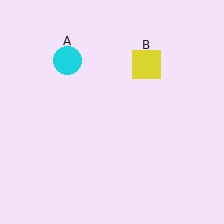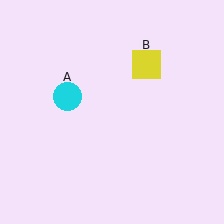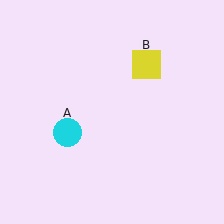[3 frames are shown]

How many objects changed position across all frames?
1 object changed position: cyan circle (object A).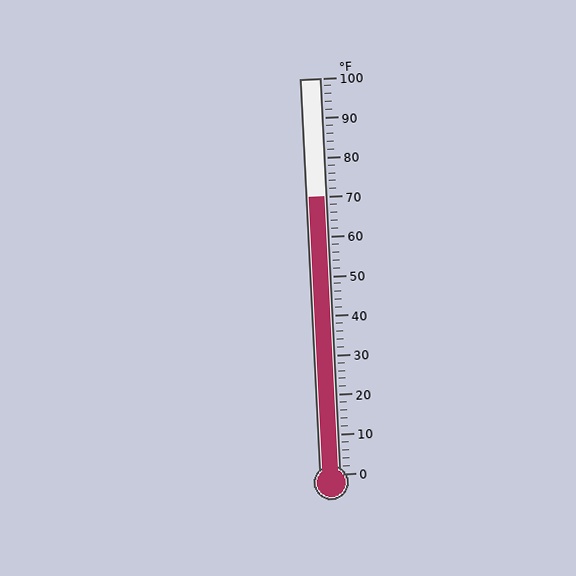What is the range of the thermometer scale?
The thermometer scale ranges from 0°F to 100°F.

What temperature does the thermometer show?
The thermometer shows approximately 70°F.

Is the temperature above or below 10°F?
The temperature is above 10°F.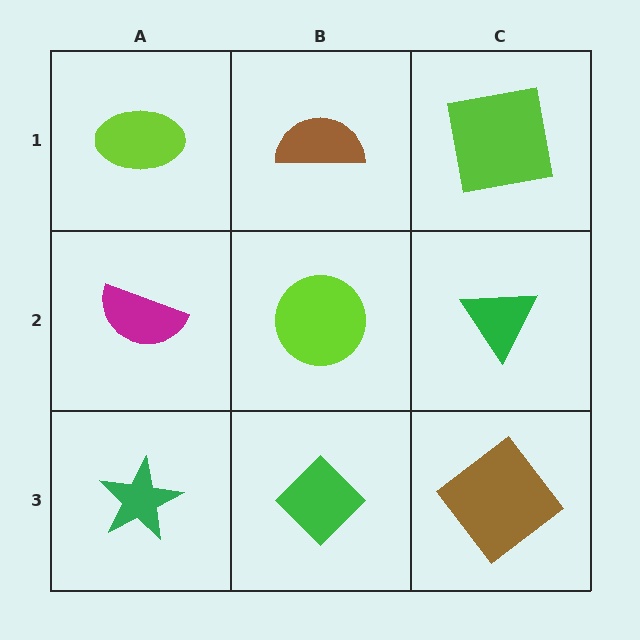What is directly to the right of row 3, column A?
A green diamond.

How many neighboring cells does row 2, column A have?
3.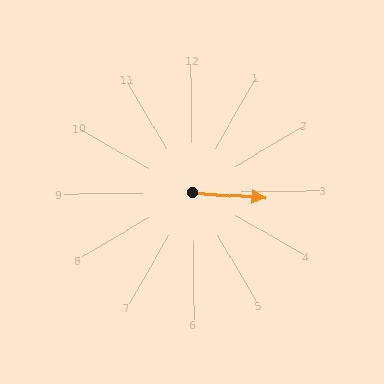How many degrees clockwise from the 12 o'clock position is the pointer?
Approximately 95 degrees.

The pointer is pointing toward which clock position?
Roughly 3 o'clock.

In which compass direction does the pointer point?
East.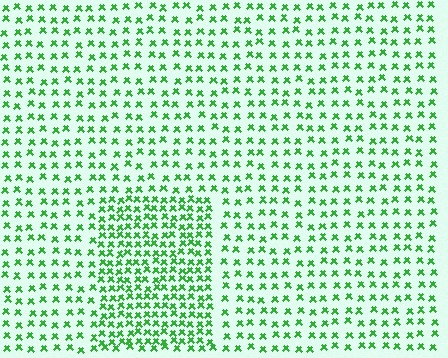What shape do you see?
I see a rectangle.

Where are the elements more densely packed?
The elements are more densely packed inside the rectangle boundary.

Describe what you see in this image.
The image contains small green elements arranged at two different densities. A rectangle-shaped region is visible where the elements are more densely packed than the surrounding area.